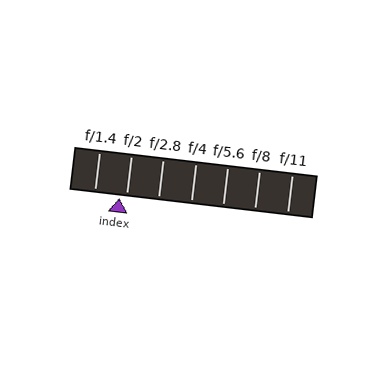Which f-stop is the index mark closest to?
The index mark is closest to f/2.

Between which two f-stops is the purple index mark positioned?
The index mark is between f/1.4 and f/2.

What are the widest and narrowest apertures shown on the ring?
The widest aperture shown is f/1.4 and the narrowest is f/11.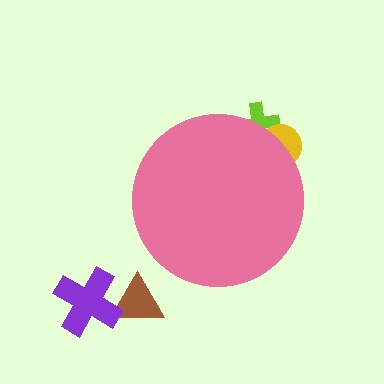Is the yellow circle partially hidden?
Yes, the yellow circle is partially hidden behind the pink circle.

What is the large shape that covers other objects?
A pink circle.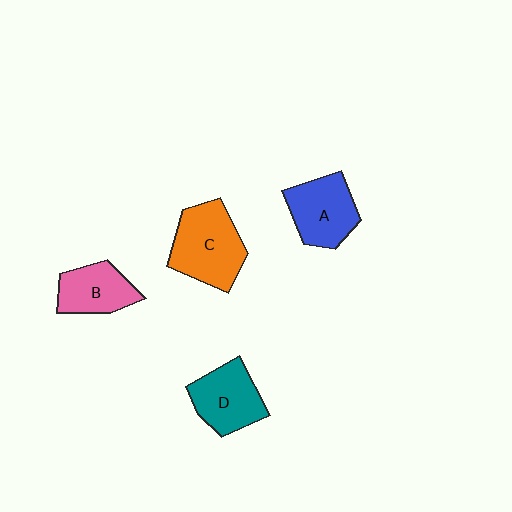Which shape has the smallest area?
Shape B (pink).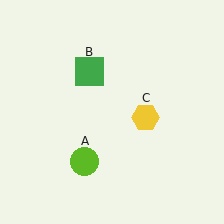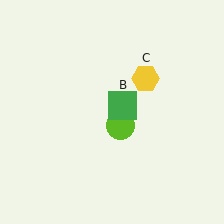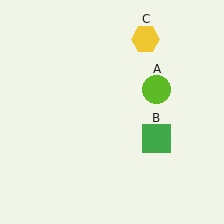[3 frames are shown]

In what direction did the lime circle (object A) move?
The lime circle (object A) moved up and to the right.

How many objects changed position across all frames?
3 objects changed position: lime circle (object A), green square (object B), yellow hexagon (object C).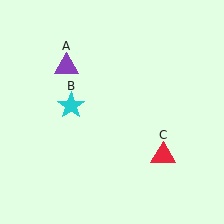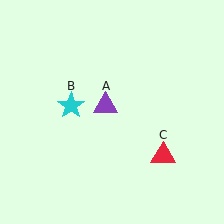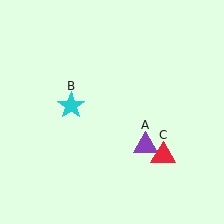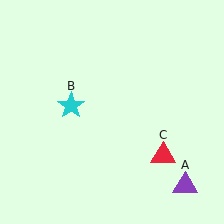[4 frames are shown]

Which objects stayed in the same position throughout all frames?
Cyan star (object B) and red triangle (object C) remained stationary.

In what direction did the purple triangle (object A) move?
The purple triangle (object A) moved down and to the right.